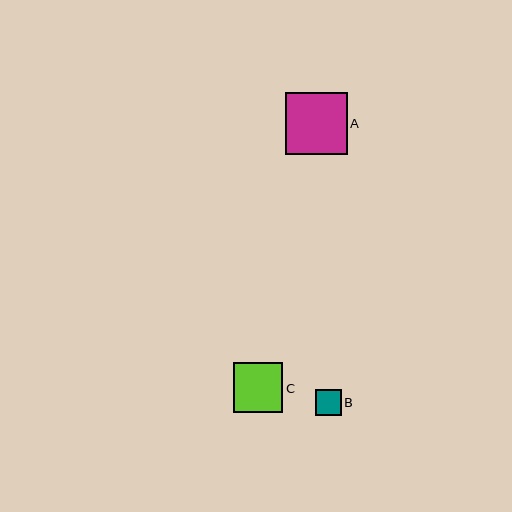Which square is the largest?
Square A is the largest with a size of approximately 62 pixels.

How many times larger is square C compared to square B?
Square C is approximately 1.9 times the size of square B.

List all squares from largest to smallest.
From largest to smallest: A, C, B.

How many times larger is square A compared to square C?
Square A is approximately 1.3 times the size of square C.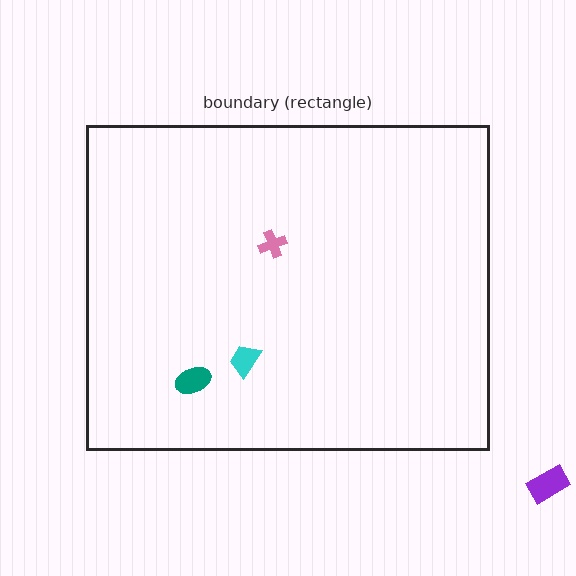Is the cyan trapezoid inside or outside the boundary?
Inside.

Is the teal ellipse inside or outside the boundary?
Inside.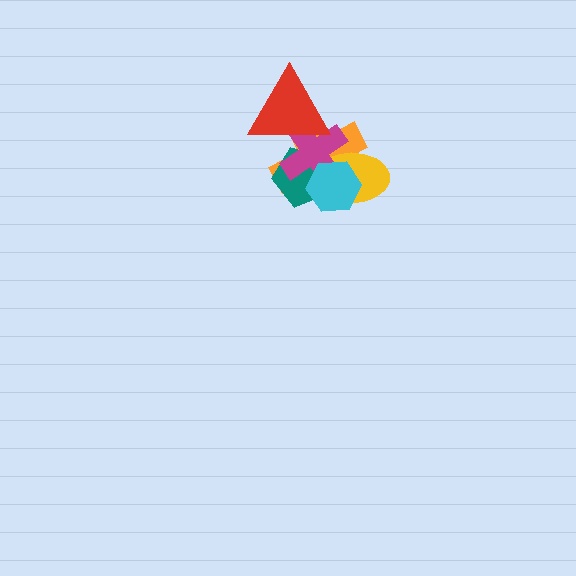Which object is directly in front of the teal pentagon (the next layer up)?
The magenta cross is directly in front of the teal pentagon.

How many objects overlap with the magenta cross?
5 objects overlap with the magenta cross.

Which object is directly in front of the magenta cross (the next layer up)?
The cyan hexagon is directly in front of the magenta cross.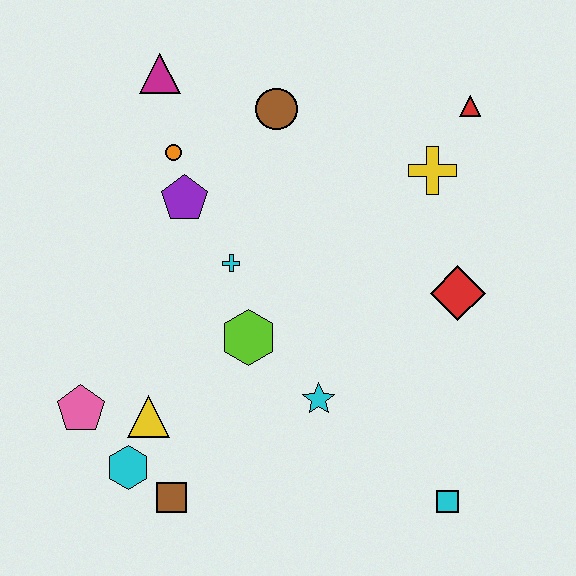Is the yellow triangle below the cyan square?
No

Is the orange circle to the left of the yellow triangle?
No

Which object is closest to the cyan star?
The lime hexagon is closest to the cyan star.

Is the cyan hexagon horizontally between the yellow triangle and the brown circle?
No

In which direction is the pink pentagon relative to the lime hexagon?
The pink pentagon is to the left of the lime hexagon.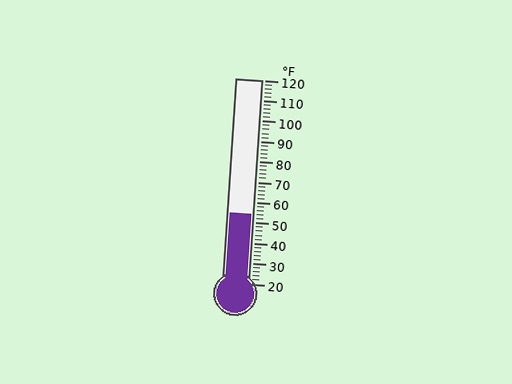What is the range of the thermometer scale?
The thermometer scale ranges from 20°F to 120°F.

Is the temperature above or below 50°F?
The temperature is above 50°F.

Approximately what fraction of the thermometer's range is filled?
The thermometer is filled to approximately 35% of its range.